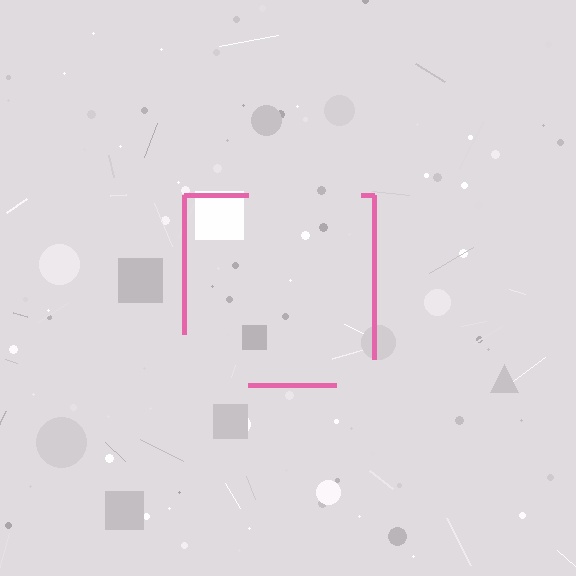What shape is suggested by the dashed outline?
The dashed outline suggests a square.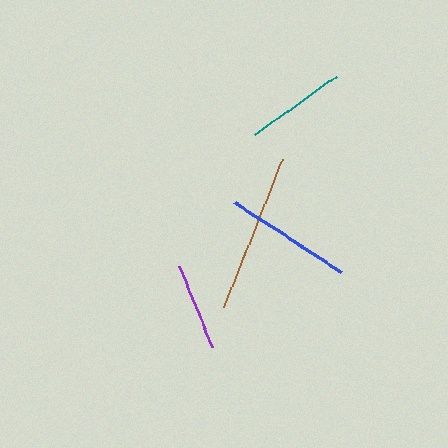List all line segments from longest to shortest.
From longest to shortest: brown, blue, teal, purple.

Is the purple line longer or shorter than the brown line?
The brown line is longer than the purple line.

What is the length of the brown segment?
The brown segment is approximately 159 pixels long.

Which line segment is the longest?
The brown line is the longest at approximately 159 pixels.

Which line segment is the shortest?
The purple line is the shortest at approximately 88 pixels.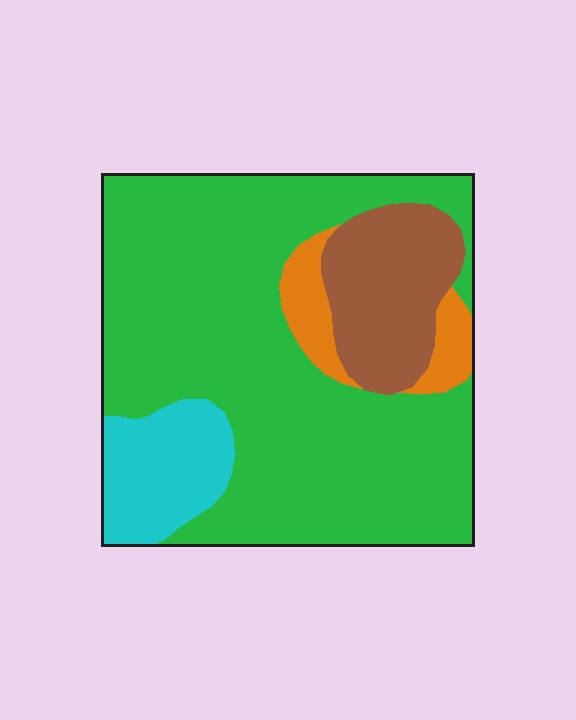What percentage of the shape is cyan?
Cyan covers around 10% of the shape.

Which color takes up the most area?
Green, at roughly 70%.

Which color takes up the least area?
Orange, at roughly 5%.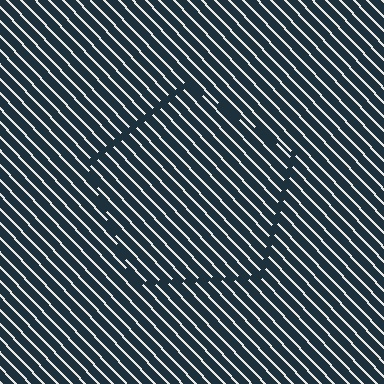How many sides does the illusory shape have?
5 sides — the line-ends trace a pentagon.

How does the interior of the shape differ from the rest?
The interior of the shape contains the same grating, shifted by half a period — the contour is defined by the phase discontinuity where line-ends from the inner and outer gratings abut.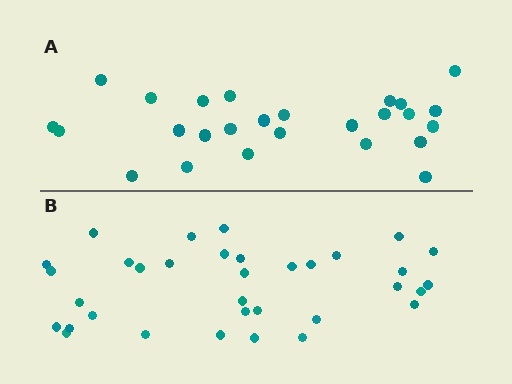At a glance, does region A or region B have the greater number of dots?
Region B (the bottom region) has more dots.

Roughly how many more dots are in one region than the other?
Region B has roughly 8 or so more dots than region A.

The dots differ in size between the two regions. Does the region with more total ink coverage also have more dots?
No. Region A has more total ink coverage because its dots are larger, but region B actually contains more individual dots. Total area can be misleading — the number of items is what matters here.